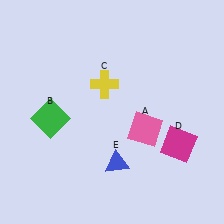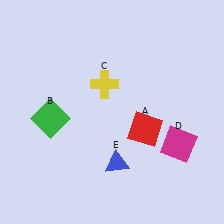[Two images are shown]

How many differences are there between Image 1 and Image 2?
There is 1 difference between the two images.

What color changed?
The square (A) changed from pink in Image 1 to red in Image 2.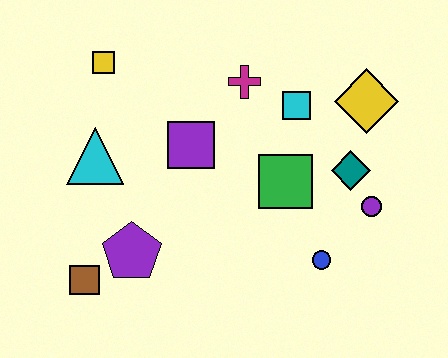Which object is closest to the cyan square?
The magenta cross is closest to the cyan square.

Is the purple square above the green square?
Yes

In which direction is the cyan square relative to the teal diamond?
The cyan square is above the teal diamond.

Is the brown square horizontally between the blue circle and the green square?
No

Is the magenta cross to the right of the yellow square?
Yes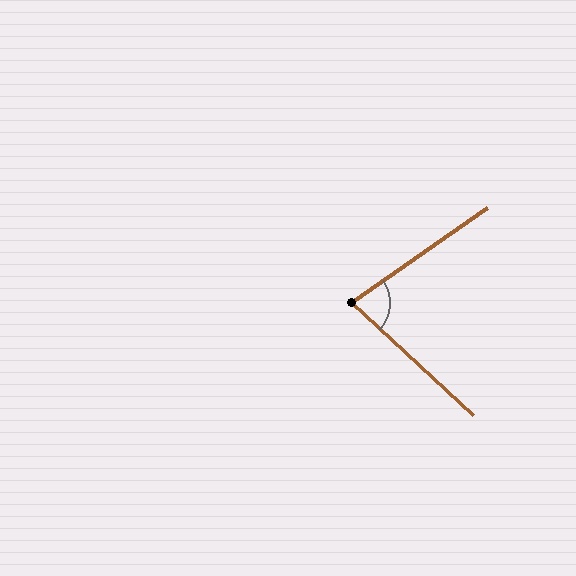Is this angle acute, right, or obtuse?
It is acute.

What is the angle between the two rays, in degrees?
Approximately 77 degrees.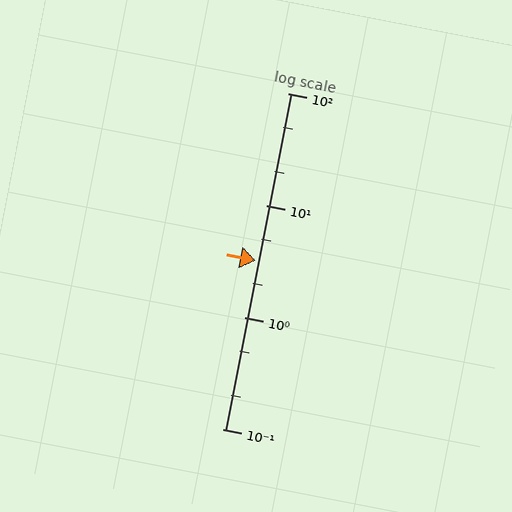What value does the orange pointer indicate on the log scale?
The pointer indicates approximately 3.2.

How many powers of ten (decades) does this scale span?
The scale spans 3 decades, from 0.1 to 100.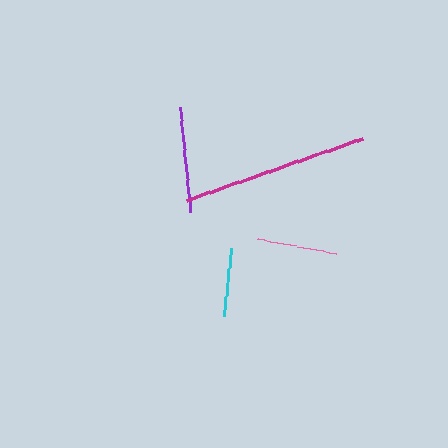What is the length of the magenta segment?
The magenta segment is approximately 187 pixels long.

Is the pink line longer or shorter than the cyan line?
The pink line is longer than the cyan line.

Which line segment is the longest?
The magenta line is the longest at approximately 187 pixels.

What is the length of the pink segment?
The pink segment is approximately 79 pixels long.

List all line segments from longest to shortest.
From longest to shortest: magenta, purple, pink, cyan.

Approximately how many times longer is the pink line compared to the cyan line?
The pink line is approximately 1.2 times the length of the cyan line.